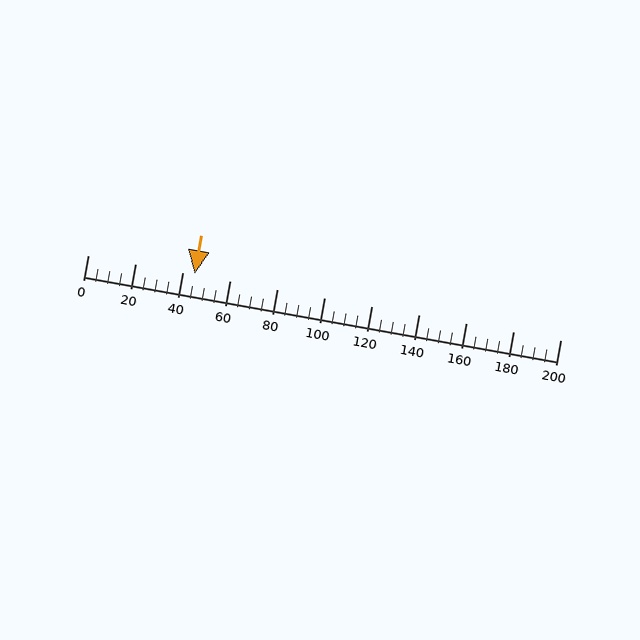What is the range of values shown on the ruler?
The ruler shows values from 0 to 200.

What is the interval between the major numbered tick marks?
The major tick marks are spaced 20 units apart.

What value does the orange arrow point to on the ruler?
The orange arrow points to approximately 45.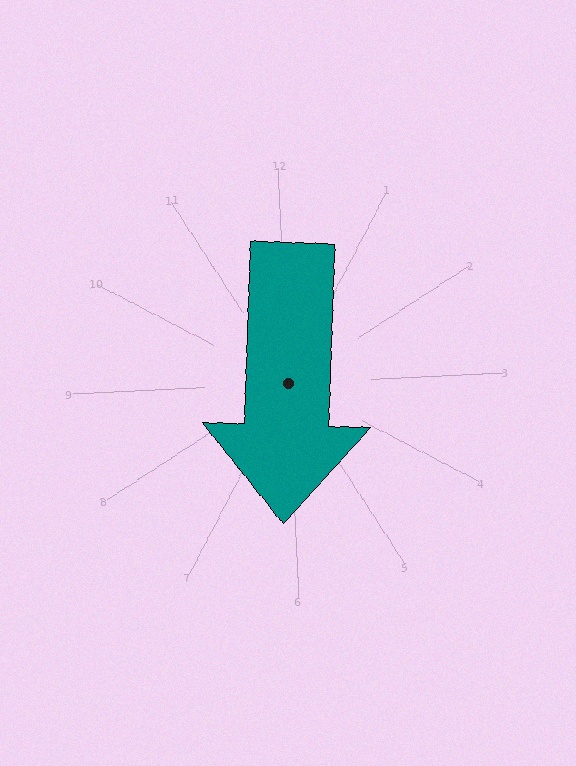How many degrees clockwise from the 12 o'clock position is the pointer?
Approximately 185 degrees.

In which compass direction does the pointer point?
South.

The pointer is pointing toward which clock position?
Roughly 6 o'clock.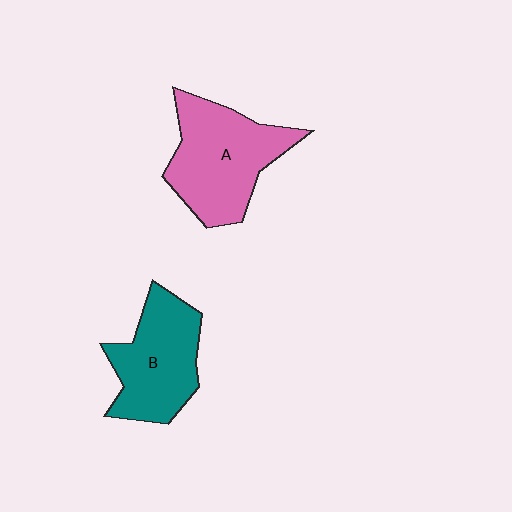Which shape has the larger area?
Shape A (pink).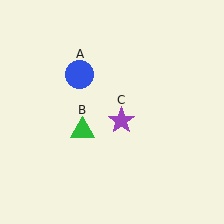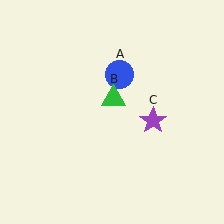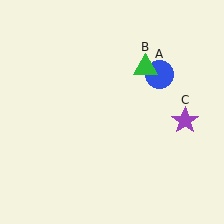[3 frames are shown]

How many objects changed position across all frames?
3 objects changed position: blue circle (object A), green triangle (object B), purple star (object C).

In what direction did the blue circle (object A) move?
The blue circle (object A) moved right.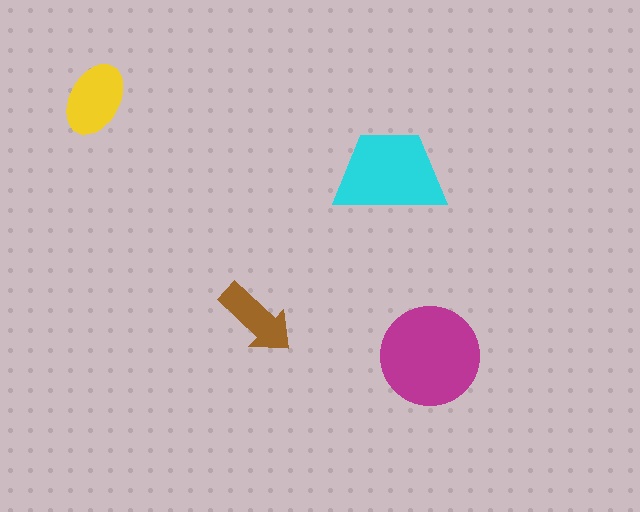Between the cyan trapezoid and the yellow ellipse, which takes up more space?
The cyan trapezoid.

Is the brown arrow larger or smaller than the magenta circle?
Smaller.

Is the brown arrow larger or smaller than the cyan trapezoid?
Smaller.